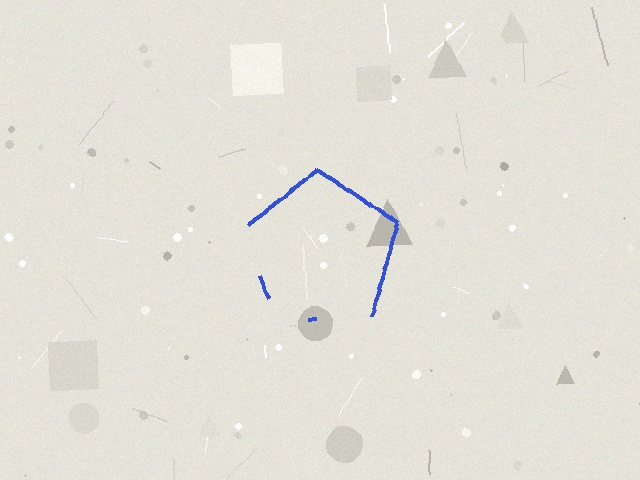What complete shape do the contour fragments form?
The contour fragments form a pentagon.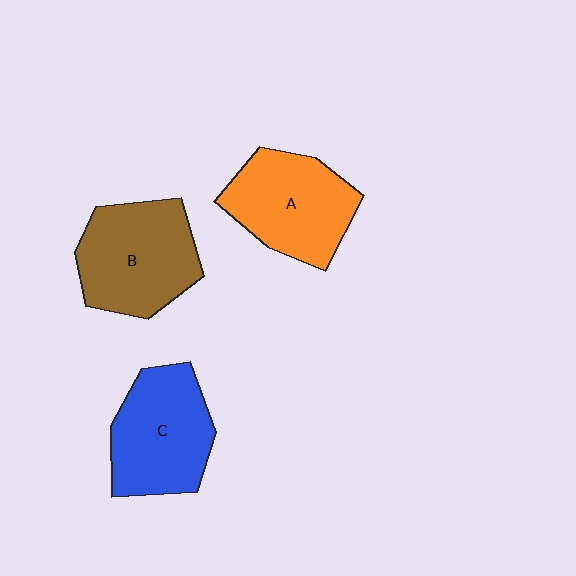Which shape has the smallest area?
Shape A (orange).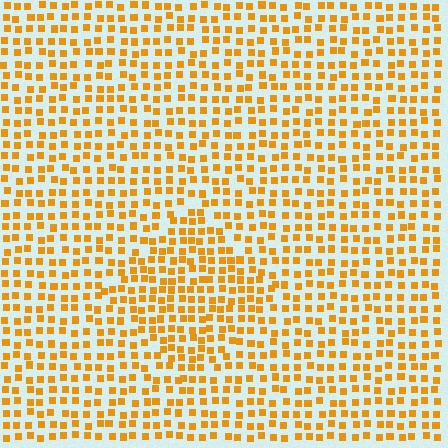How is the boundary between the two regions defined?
The boundary is defined by a change in element density (approximately 1.4x ratio). All elements are the same color, size, and shape.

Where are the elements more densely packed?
The elements are more densely packed inside the diamond boundary.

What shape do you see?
I see a diamond.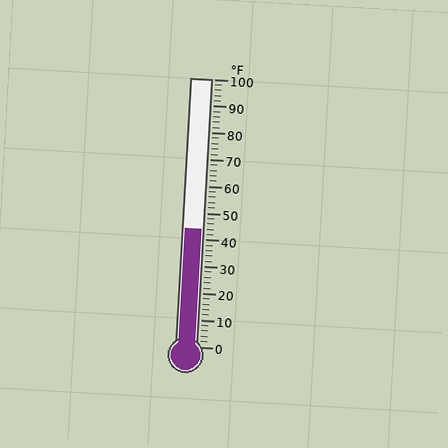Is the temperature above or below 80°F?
The temperature is below 80°F.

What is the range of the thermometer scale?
The thermometer scale ranges from 0°F to 100°F.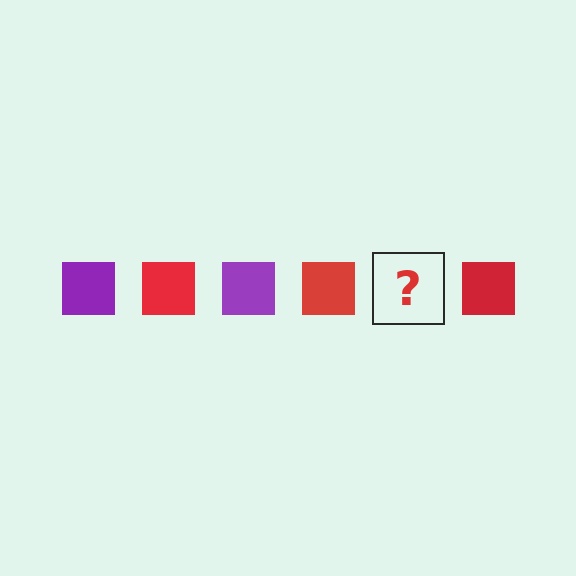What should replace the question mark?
The question mark should be replaced with a purple square.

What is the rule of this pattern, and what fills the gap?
The rule is that the pattern cycles through purple, red squares. The gap should be filled with a purple square.